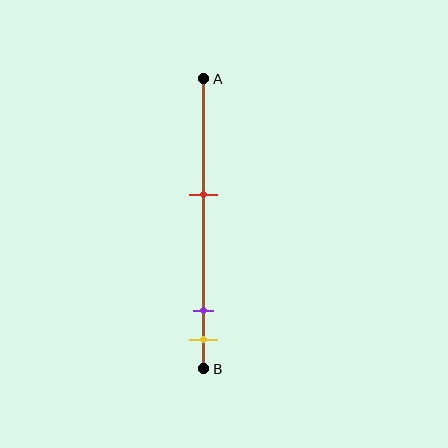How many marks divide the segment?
There are 3 marks dividing the segment.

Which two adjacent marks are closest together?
The purple and yellow marks are the closest adjacent pair.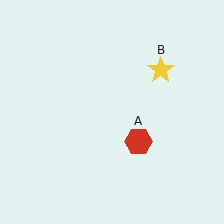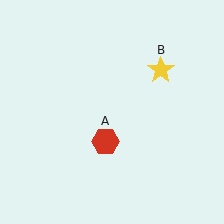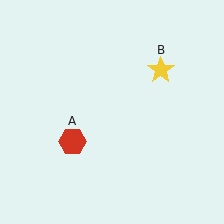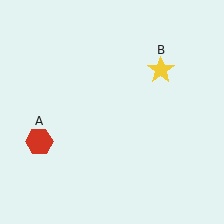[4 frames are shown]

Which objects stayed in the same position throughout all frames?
Yellow star (object B) remained stationary.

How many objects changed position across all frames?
1 object changed position: red hexagon (object A).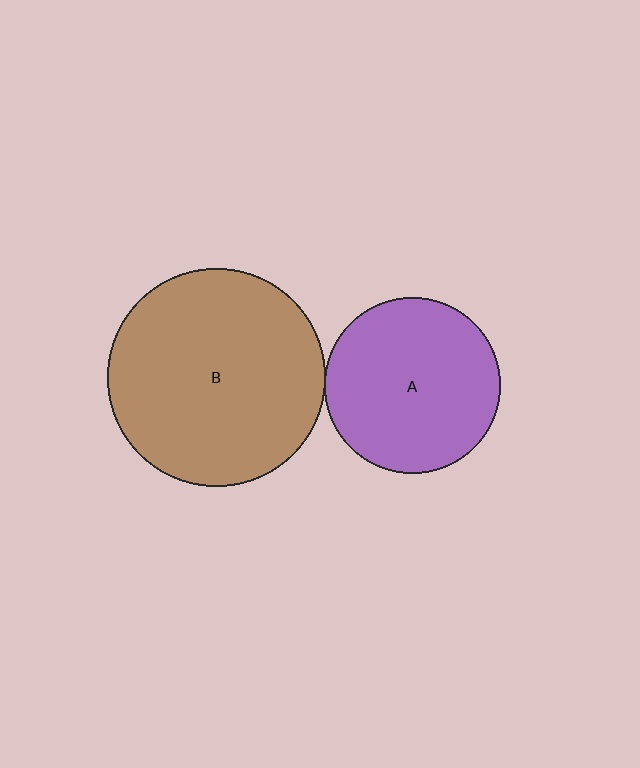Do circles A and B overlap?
Yes.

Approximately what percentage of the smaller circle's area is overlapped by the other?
Approximately 5%.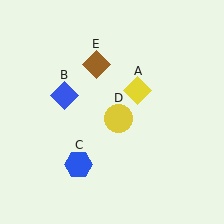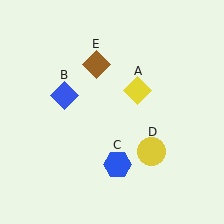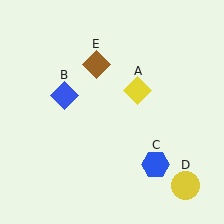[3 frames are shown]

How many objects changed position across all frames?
2 objects changed position: blue hexagon (object C), yellow circle (object D).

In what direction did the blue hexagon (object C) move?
The blue hexagon (object C) moved right.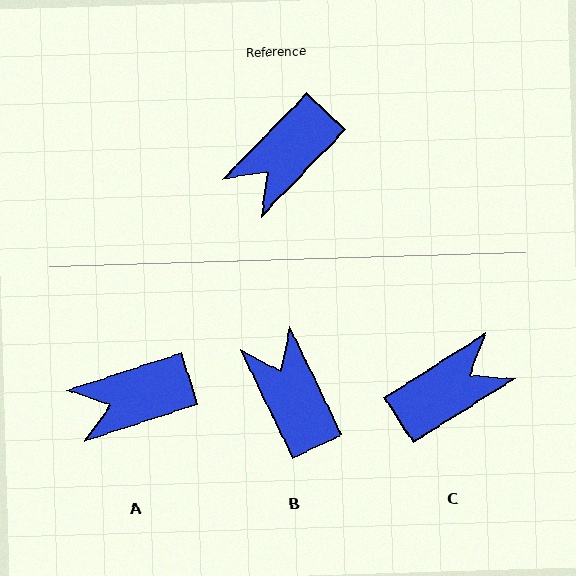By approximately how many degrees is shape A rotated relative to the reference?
Approximately 28 degrees clockwise.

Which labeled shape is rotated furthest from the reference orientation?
C, about 166 degrees away.